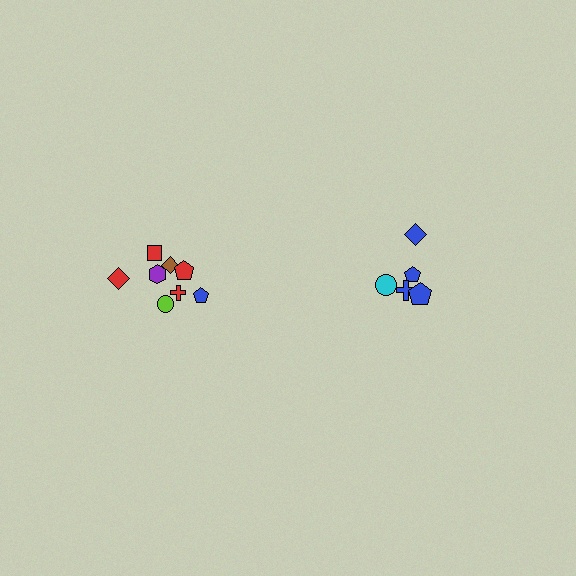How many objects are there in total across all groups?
There are 13 objects.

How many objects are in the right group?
There are 5 objects.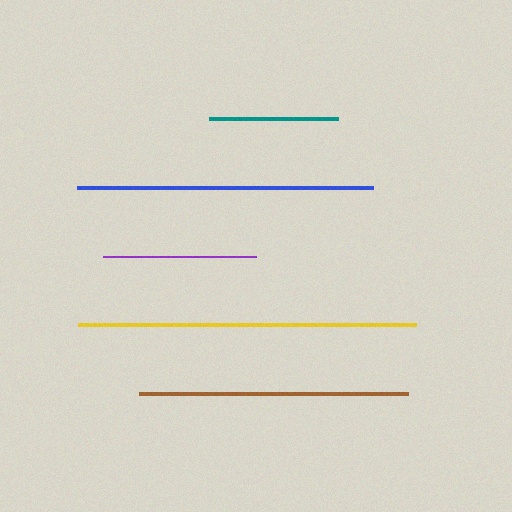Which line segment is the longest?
The yellow line is the longest at approximately 339 pixels.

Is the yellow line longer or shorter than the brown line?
The yellow line is longer than the brown line.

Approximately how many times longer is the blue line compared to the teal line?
The blue line is approximately 2.3 times the length of the teal line.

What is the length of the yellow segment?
The yellow segment is approximately 339 pixels long.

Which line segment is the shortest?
The teal line is the shortest at approximately 129 pixels.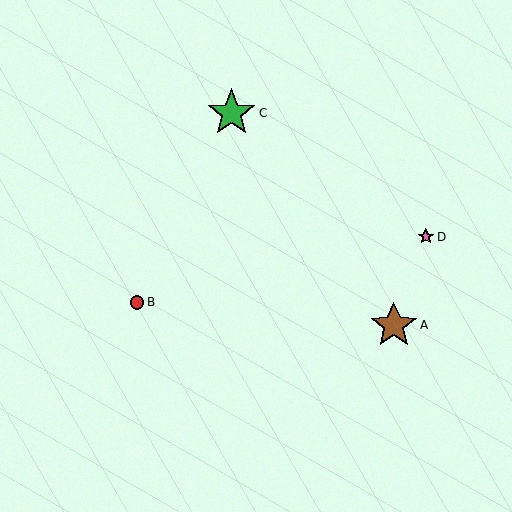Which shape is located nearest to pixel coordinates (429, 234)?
The pink star (labeled D) at (426, 237) is nearest to that location.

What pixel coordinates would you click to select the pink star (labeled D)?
Click at (426, 237) to select the pink star D.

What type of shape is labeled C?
Shape C is a green star.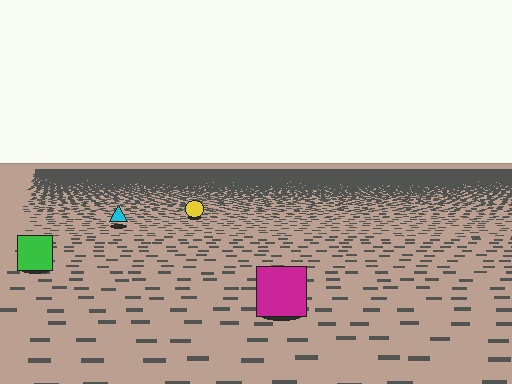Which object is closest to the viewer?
The magenta square is closest. The texture marks near it are larger and more spread out.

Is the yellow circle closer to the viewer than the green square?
No. The green square is closer — you can tell from the texture gradient: the ground texture is coarser near it.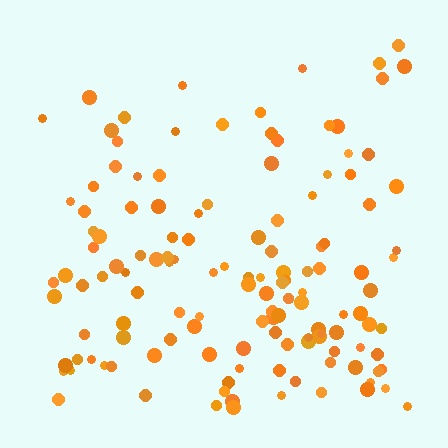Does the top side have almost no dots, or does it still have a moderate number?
Still a moderate number, just noticeably fewer than the bottom.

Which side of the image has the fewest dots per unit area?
The top.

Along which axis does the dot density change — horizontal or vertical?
Vertical.